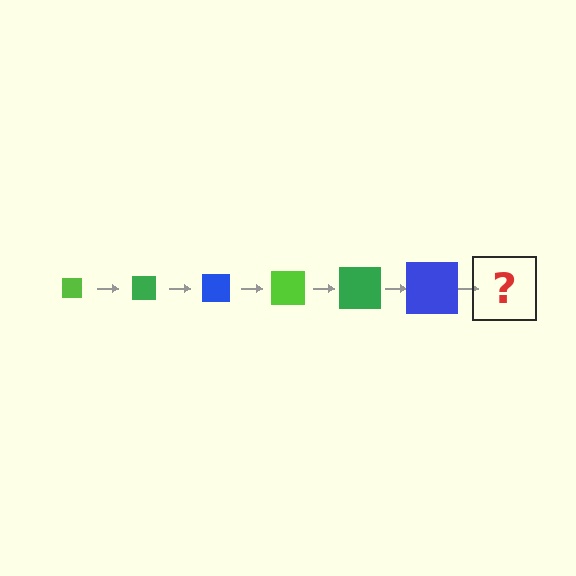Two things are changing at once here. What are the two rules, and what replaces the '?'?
The two rules are that the square grows larger each step and the color cycles through lime, green, and blue. The '?' should be a lime square, larger than the previous one.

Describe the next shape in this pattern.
It should be a lime square, larger than the previous one.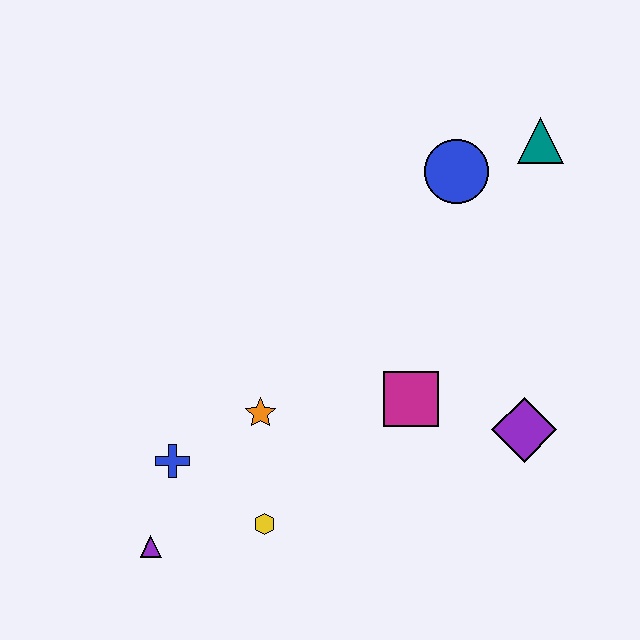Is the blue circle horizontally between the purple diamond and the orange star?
Yes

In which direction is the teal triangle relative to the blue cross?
The teal triangle is to the right of the blue cross.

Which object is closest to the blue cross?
The purple triangle is closest to the blue cross.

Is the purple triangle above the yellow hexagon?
No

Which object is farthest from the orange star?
The teal triangle is farthest from the orange star.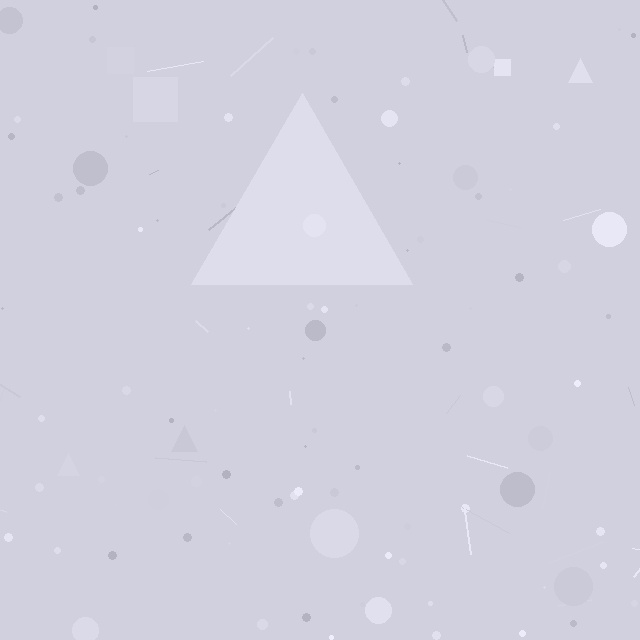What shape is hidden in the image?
A triangle is hidden in the image.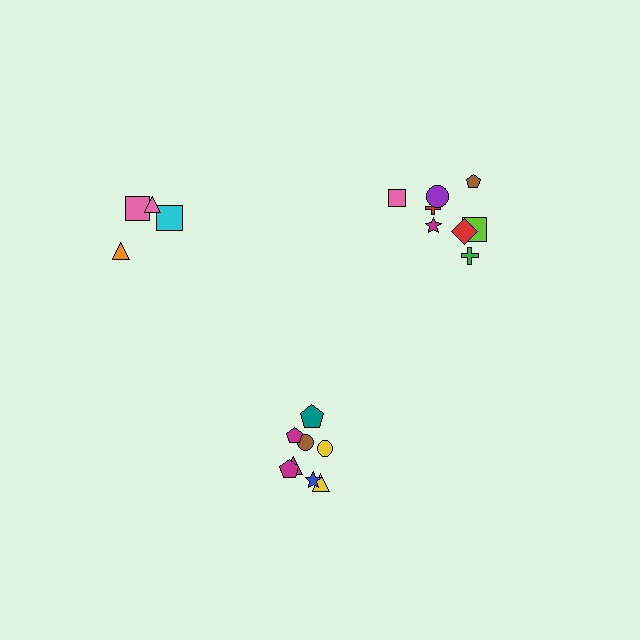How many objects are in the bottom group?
There are 8 objects.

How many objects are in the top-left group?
There are 5 objects.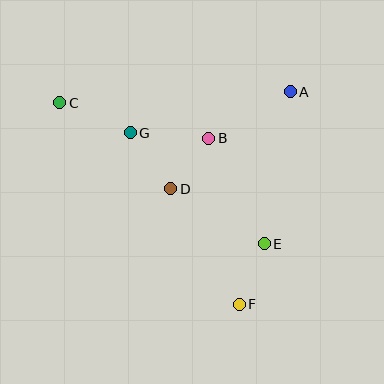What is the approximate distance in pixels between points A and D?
The distance between A and D is approximately 154 pixels.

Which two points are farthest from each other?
Points C and F are farthest from each other.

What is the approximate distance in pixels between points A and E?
The distance between A and E is approximately 154 pixels.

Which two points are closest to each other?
Points B and D are closest to each other.